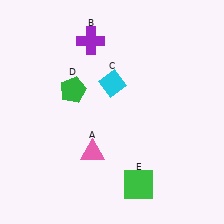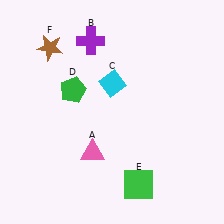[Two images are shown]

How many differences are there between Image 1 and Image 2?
There is 1 difference between the two images.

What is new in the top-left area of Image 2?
A brown star (F) was added in the top-left area of Image 2.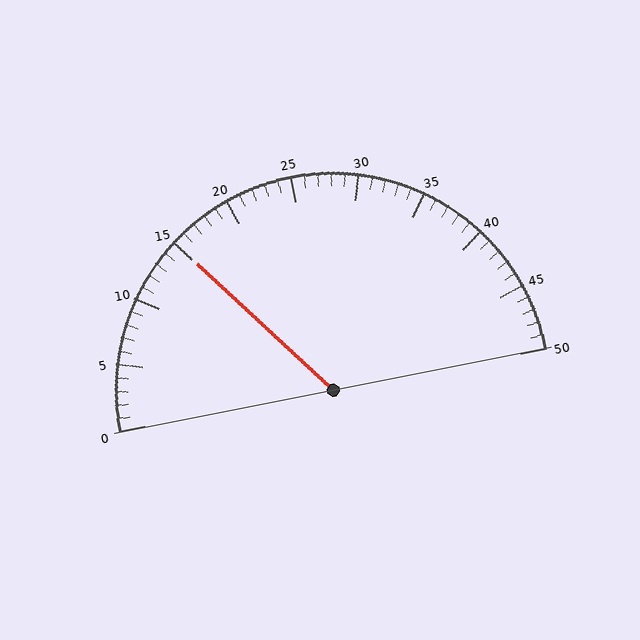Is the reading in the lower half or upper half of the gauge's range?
The reading is in the lower half of the range (0 to 50).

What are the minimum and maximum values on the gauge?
The gauge ranges from 0 to 50.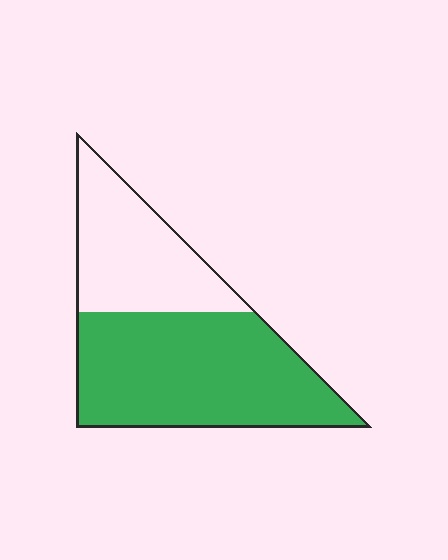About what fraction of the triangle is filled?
About five eighths (5/8).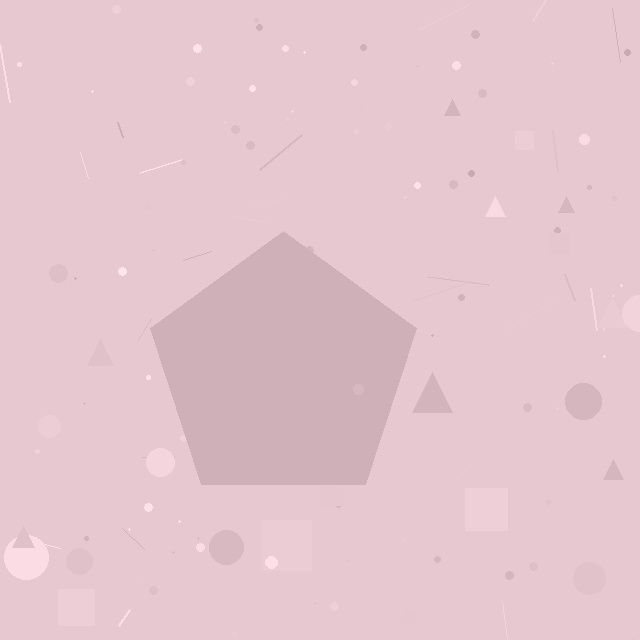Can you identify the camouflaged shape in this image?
The camouflaged shape is a pentagon.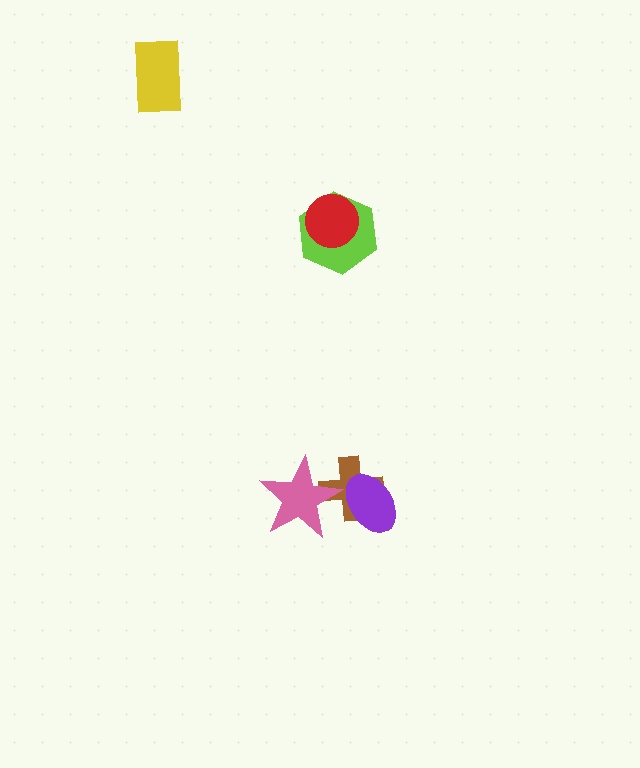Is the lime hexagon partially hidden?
Yes, it is partially covered by another shape.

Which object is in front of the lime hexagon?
The red circle is in front of the lime hexagon.